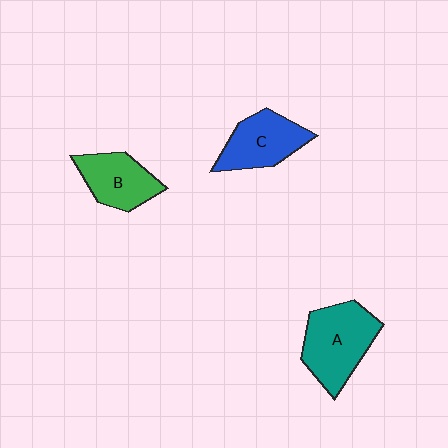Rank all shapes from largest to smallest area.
From largest to smallest: A (teal), C (blue), B (green).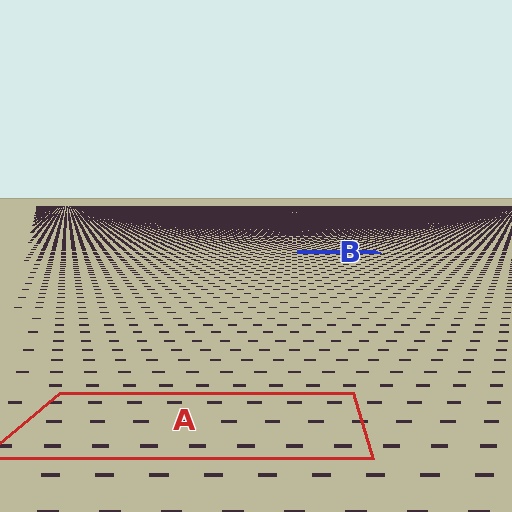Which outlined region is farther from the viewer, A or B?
Region B is farther from the viewer — the texture elements inside it appear smaller and more densely packed.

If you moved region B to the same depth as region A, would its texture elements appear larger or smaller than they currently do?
They would appear larger. At a closer depth, the same texture elements are projected at a bigger on-screen size.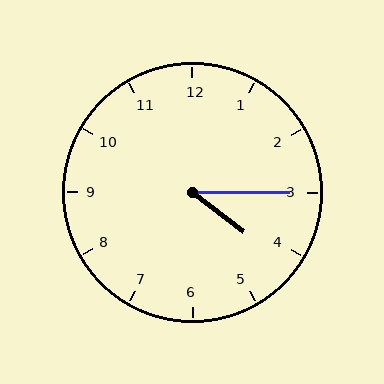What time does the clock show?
4:15.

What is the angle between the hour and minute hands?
Approximately 38 degrees.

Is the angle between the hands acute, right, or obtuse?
It is acute.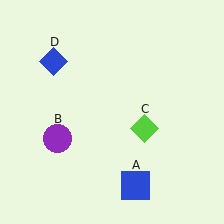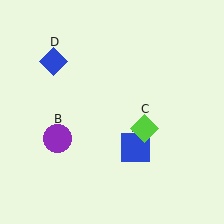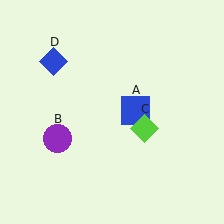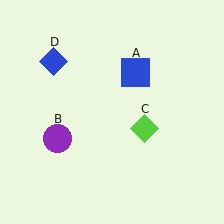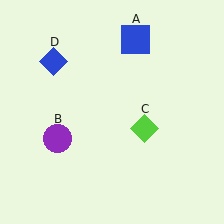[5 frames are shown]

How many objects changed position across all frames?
1 object changed position: blue square (object A).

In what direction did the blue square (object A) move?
The blue square (object A) moved up.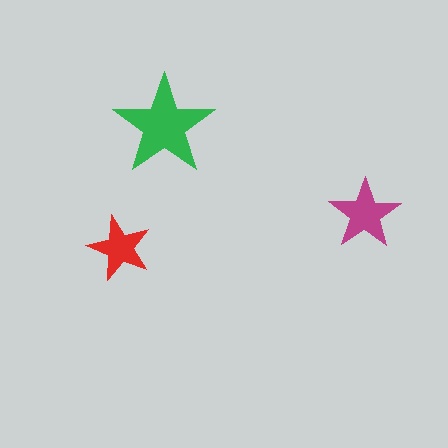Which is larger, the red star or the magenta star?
The magenta one.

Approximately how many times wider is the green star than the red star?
About 1.5 times wider.